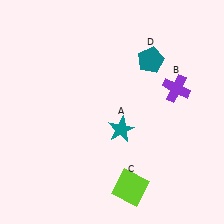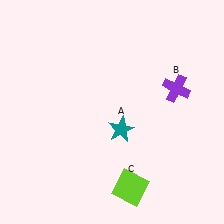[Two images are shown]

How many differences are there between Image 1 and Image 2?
There is 1 difference between the two images.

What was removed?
The teal pentagon (D) was removed in Image 2.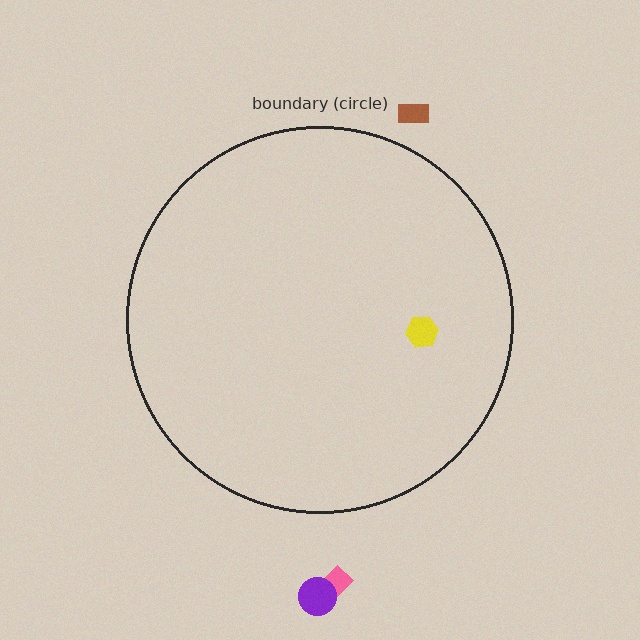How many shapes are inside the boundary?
1 inside, 3 outside.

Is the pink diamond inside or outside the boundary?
Outside.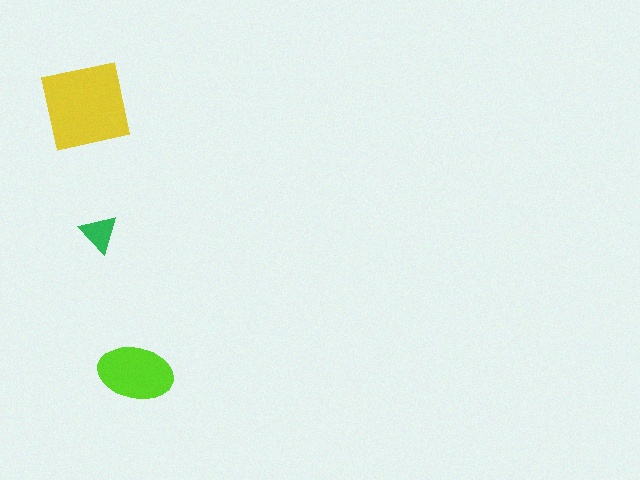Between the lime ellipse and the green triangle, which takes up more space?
The lime ellipse.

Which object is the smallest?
The green triangle.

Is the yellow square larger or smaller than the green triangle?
Larger.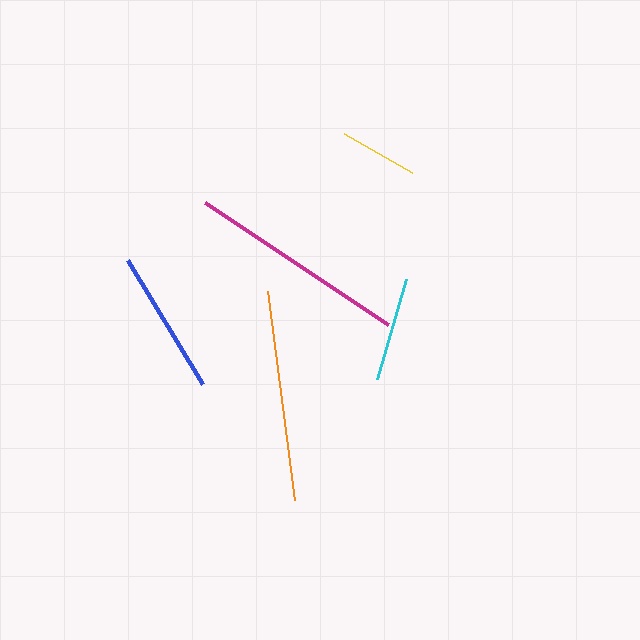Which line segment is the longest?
The magenta line is the longest at approximately 220 pixels.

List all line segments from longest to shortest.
From longest to shortest: magenta, orange, blue, cyan, yellow.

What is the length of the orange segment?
The orange segment is approximately 211 pixels long.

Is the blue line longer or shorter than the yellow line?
The blue line is longer than the yellow line.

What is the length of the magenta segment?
The magenta segment is approximately 220 pixels long.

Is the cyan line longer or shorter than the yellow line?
The cyan line is longer than the yellow line.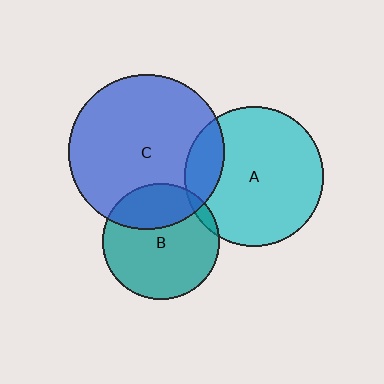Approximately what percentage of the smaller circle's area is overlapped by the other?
Approximately 30%.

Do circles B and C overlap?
Yes.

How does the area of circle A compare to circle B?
Approximately 1.4 times.